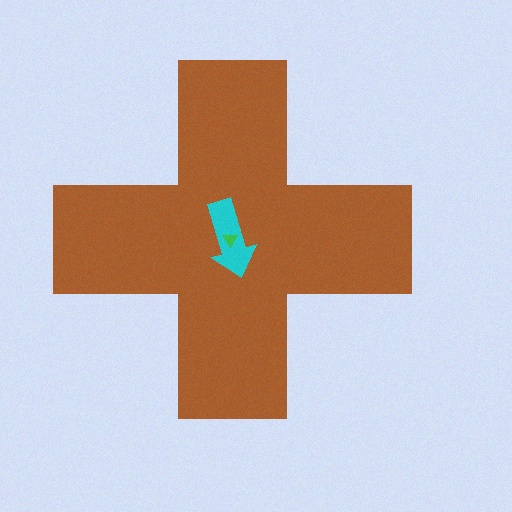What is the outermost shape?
The brown cross.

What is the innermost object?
The green triangle.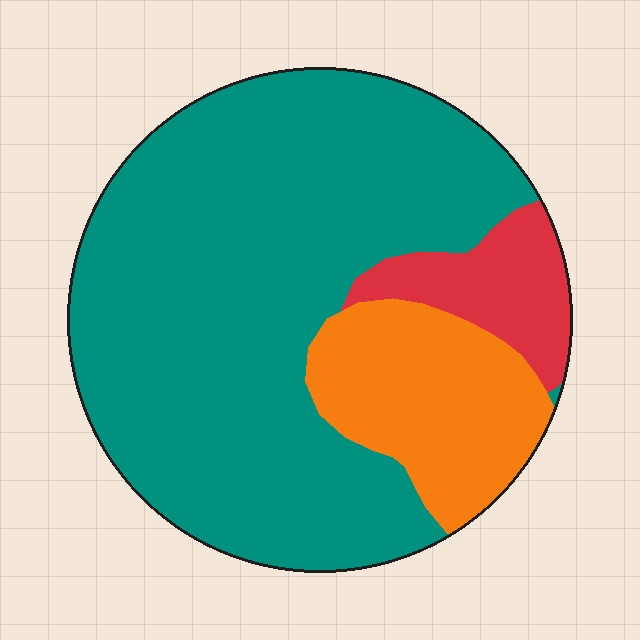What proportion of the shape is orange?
Orange takes up about one sixth (1/6) of the shape.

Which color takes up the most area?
Teal, at roughly 70%.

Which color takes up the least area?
Red, at roughly 10%.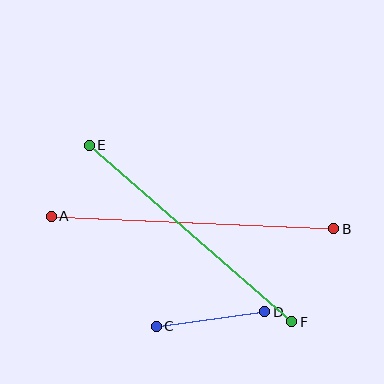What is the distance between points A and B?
The distance is approximately 283 pixels.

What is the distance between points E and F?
The distance is approximately 268 pixels.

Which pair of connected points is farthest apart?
Points A and B are farthest apart.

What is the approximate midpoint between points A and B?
The midpoint is at approximately (192, 222) pixels.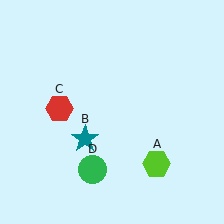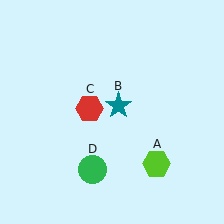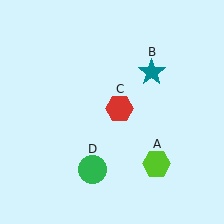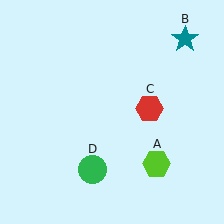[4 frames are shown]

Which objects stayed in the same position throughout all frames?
Lime hexagon (object A) and green circle (object D) remained stationary.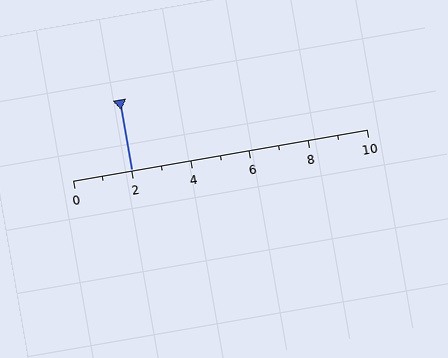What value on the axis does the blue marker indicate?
The marker indicates approximately 2.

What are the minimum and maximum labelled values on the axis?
The axis runs from 0 to 10.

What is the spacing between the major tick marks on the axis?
The major ticks are spaced 2 apart.